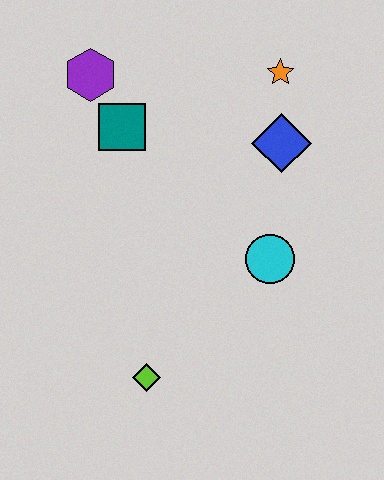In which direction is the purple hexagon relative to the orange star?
The purple hexagon is to the left of the orange star.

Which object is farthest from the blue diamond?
The lime diamond is farthest from the blue diamond.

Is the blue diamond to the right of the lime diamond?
Yes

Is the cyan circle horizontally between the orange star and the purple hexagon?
Yes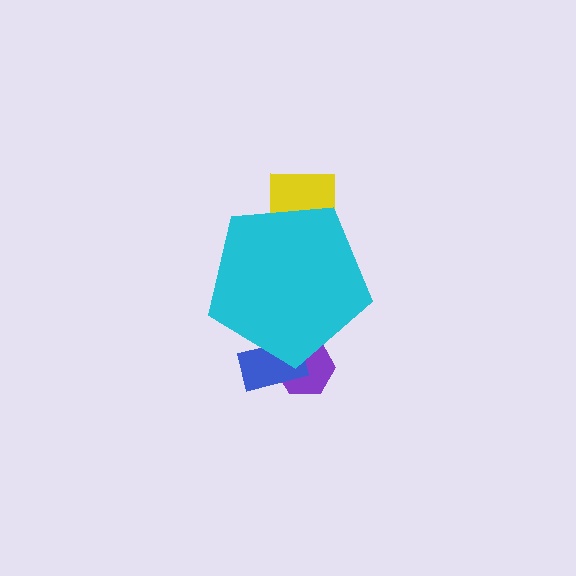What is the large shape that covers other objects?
A cyan pentagon.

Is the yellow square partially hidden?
Yes, the yellow square is partially hidden behind the cyan pentagon.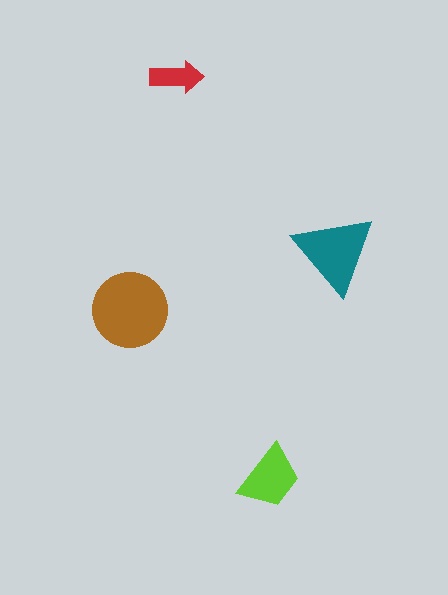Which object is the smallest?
The red arrow.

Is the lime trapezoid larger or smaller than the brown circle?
Smaller.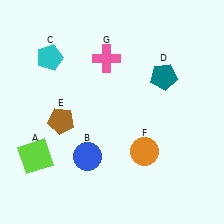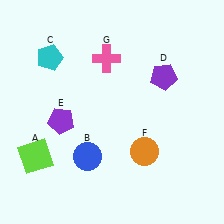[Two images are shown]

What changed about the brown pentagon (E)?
In Image 1, E is brown. In Image 2, it changed to purple.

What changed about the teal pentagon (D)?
In Image 1, D is teal. In Image 2, it changed to purple.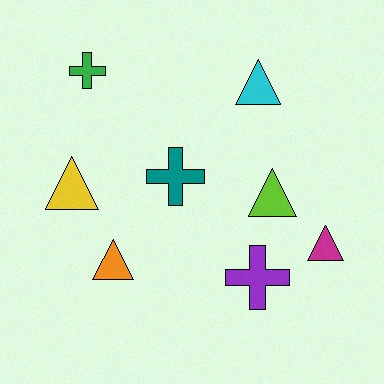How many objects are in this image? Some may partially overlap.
There are 8 objects.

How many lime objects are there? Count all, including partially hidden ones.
There is 1 lime object.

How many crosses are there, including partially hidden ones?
There are 3 crosses.